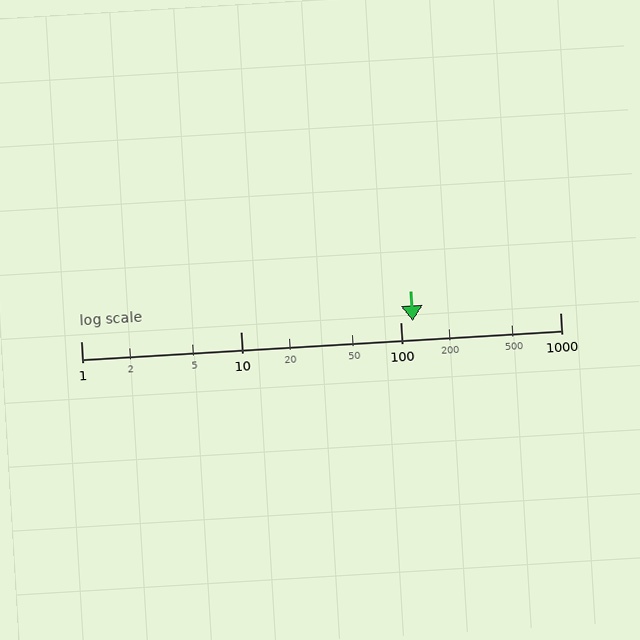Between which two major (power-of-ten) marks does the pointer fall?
The pointer is between 100 and 1000.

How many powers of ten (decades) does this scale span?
The scale spans 3 decades, from 1 to 1000.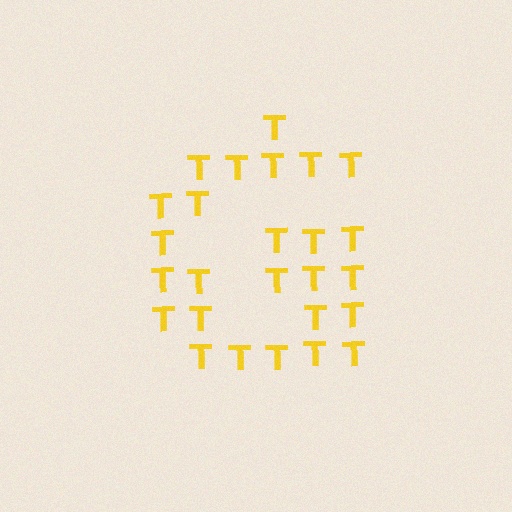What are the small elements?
The small elements are letter T's.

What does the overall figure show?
The overall figure shows the letter G.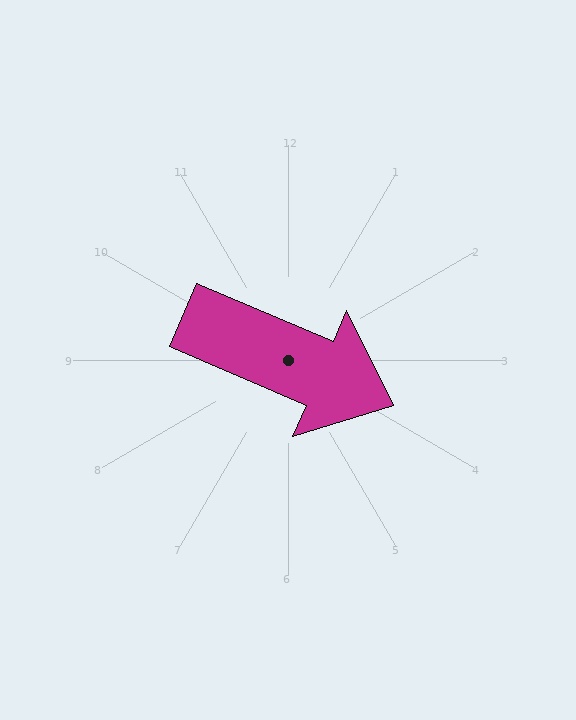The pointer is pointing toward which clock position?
Roughly 4 o'clock.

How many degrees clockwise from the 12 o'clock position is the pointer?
Approximately 113 degrees.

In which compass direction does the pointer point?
Southeast.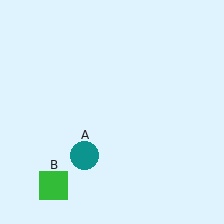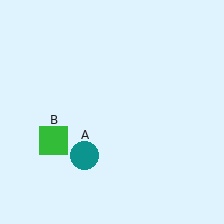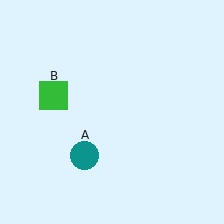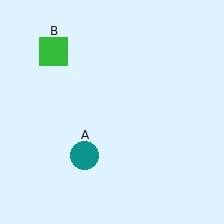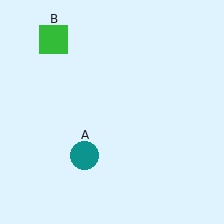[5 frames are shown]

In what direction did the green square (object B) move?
The green square (object B) moved up.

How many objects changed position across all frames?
1 object changed position: green square (object B).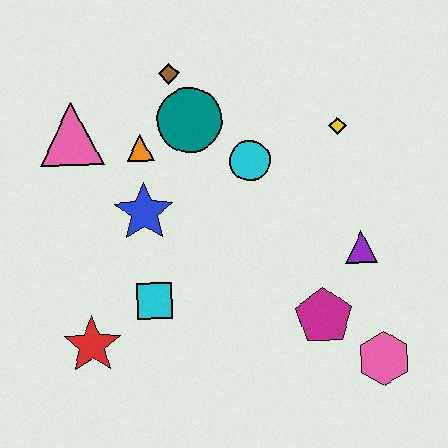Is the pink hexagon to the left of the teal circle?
No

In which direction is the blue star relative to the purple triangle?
The blue star is to the left of the purple triangle.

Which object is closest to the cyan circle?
The teal circle is closest to the cyan circle.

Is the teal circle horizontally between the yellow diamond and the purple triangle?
No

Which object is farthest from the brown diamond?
The pink hexagon is farthest from the brown diamond.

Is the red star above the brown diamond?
No